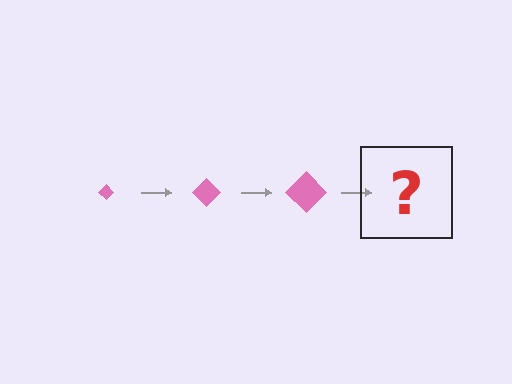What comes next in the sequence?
The next element should be a pink diamond, larger than the previous one.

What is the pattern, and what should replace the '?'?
The pattern is that the diamond gets progressively larger each step. The '?' should be a pink diamond, larger than the previous one.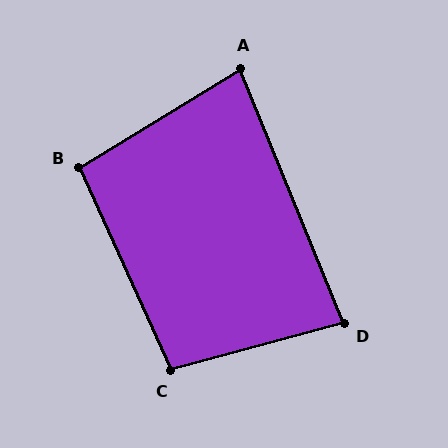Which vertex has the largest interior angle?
C, at approximately 99 degrees.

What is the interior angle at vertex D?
Approximately 83 degrees (acute).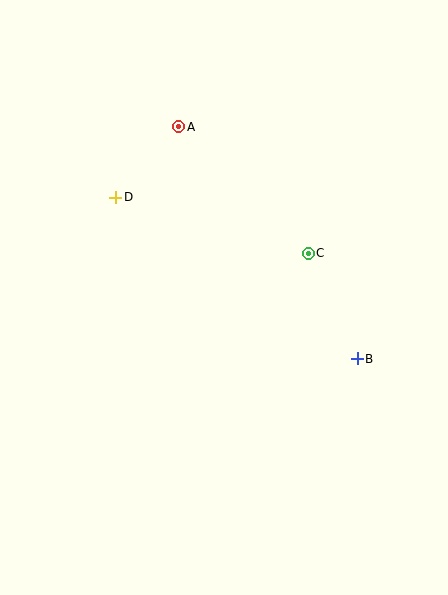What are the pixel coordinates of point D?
Point D is at (116, 197).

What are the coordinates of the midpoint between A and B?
The midpoint between A and B is at (268, 243).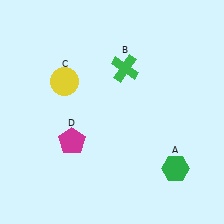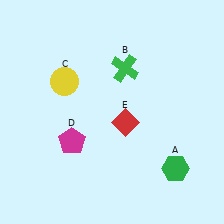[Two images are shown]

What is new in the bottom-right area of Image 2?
A red diamond (E) was added in the bottom-right area of Image 2.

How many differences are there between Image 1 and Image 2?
There is 1 difference between the two images.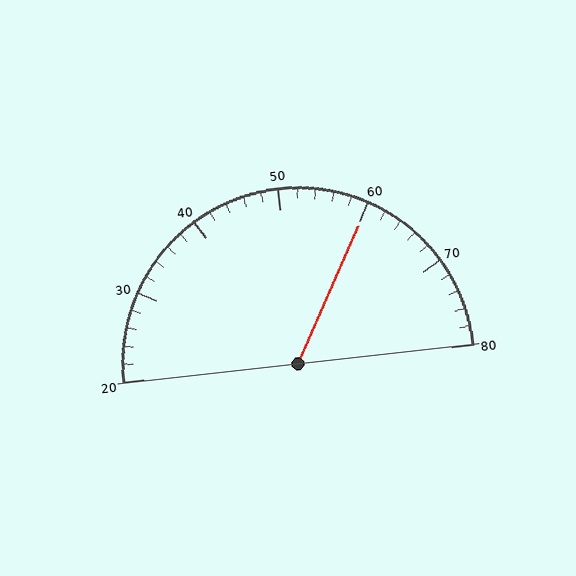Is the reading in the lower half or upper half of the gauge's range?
The reading is in the upper half of the range (20 to 80).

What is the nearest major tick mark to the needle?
The nearest major tick mark is 60.